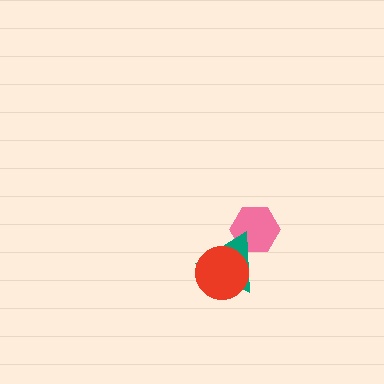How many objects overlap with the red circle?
1 object overlaps with the red circle.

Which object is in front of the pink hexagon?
The teal triangle is in front of the pink hexagon.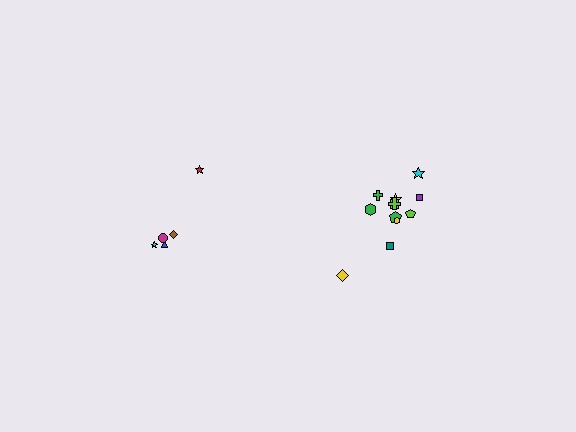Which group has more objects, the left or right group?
The right group.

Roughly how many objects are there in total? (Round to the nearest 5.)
Roughly 15 objects in total.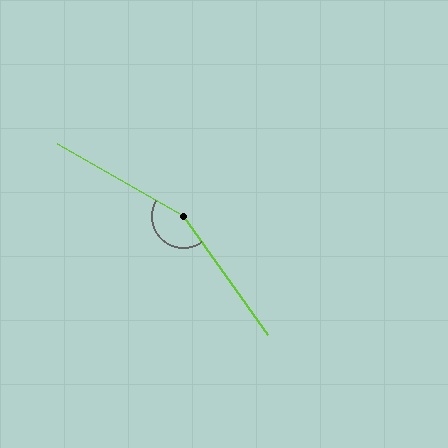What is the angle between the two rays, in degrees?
Approximately 155 degrees.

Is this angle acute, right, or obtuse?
It is obtuse.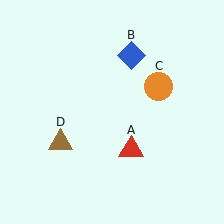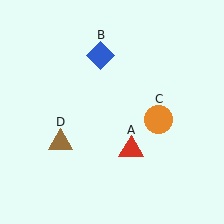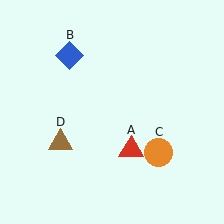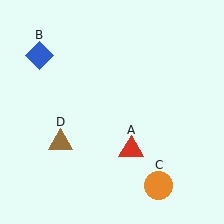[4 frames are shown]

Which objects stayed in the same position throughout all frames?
Red triangle (object A) and brown triangle (object D) remained stationary.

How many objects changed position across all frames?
2 objects changed position: blue diamond (object B), orange circle (object C).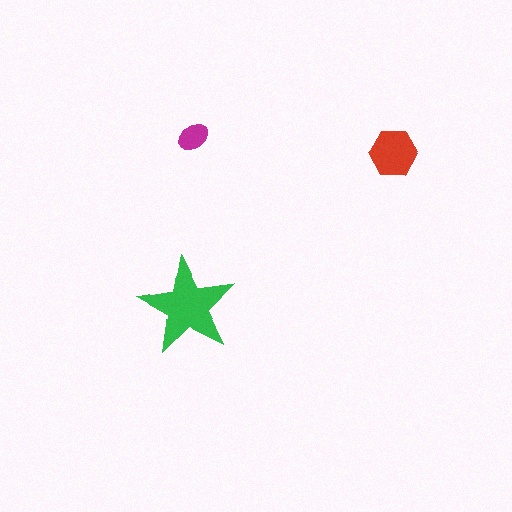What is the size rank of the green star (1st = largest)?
1st.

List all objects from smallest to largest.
The magenta ellipse, the red hexagon, the green star.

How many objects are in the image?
There are 3 objects in the image.